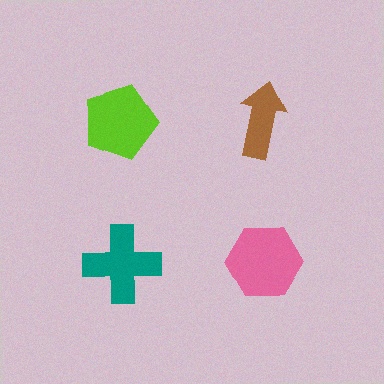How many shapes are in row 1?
2 shapes.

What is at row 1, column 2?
A brown arrow.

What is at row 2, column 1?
A teal cross.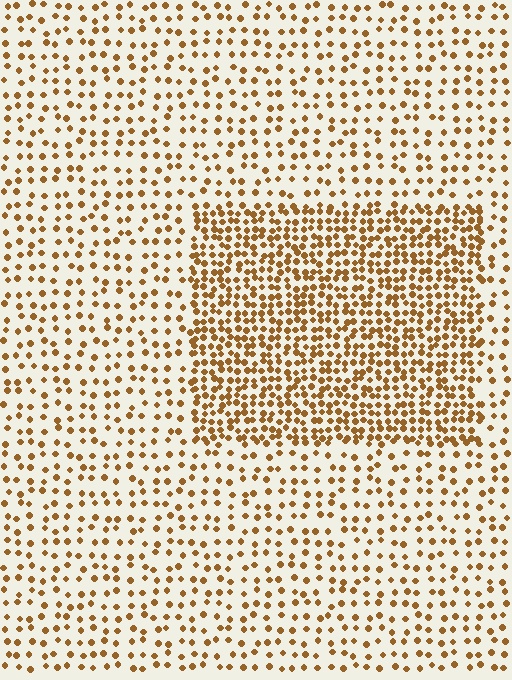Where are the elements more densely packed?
The elements are more densely packed inside the rectangle boundary.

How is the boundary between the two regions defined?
The boundary is defined by a change in element density (approximately 2.2x ratio). All elements are the same color, size, and shape.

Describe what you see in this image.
The image contains small brown elements arranged at two different densities. A rectangle-shaped region is visible where the elements are more densely packed than the surrounding area.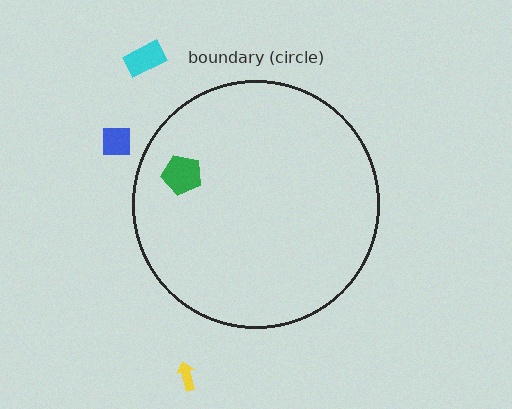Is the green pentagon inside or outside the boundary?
Inside.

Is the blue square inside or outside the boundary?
Outside.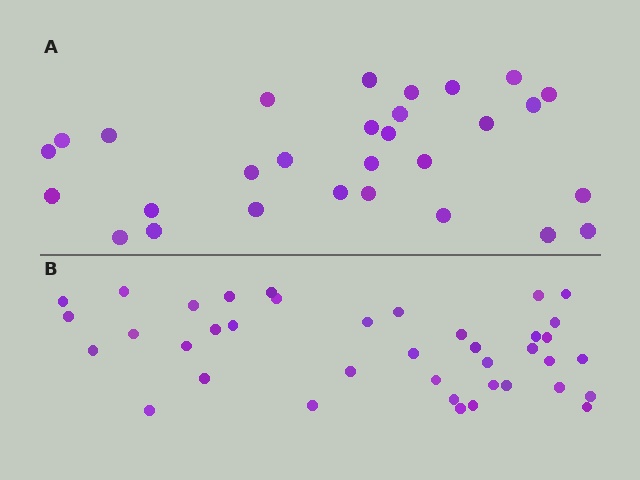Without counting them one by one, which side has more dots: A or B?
Region B (the bottom region) has more dots.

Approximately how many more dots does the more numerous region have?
Region B has roughly 10 or so more dots than region A.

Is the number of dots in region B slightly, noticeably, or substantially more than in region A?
Region B has noticeably more, but not dramatically so. The ratio is roughly 1.3 to 1.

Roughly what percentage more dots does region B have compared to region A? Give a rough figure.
About 35% more.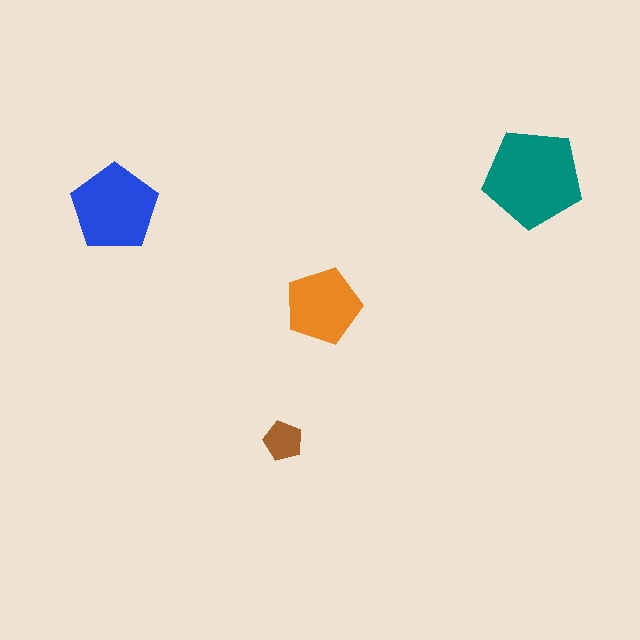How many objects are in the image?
There are 4 objects in the image.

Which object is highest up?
The teal pentagon is topmost.